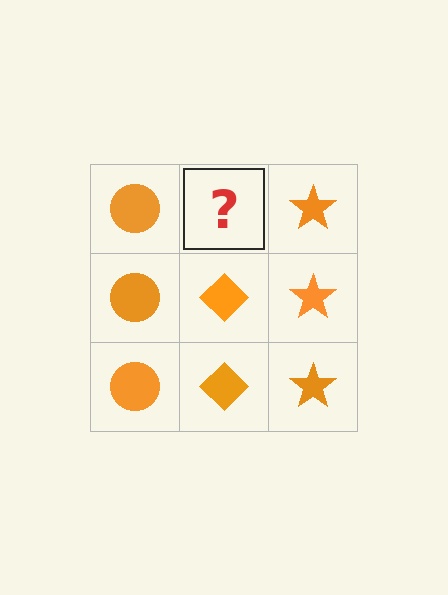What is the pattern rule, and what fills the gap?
The rule is that each column has a consistent shape. The gap should be filled with an orange diamond.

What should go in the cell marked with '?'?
The missing cell should contain an orange diamond.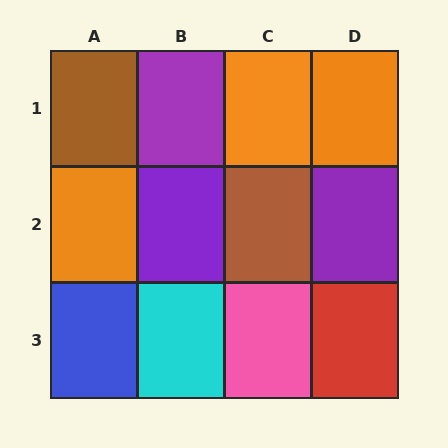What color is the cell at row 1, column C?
Orange.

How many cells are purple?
3 cells are purple.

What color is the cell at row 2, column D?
Purple.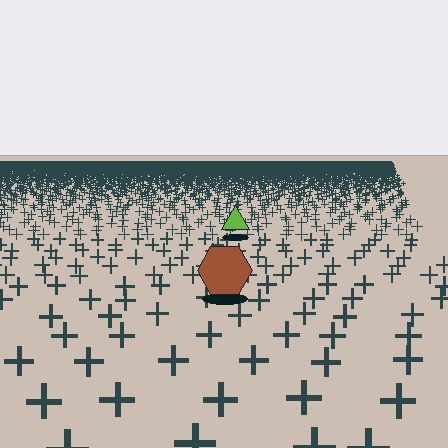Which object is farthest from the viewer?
The lime triangle is farthest from the viewer. It appears smaller and the ground texture around it is denser.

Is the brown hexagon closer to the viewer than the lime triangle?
Yes. The brown hexagon is closer — you can tell from the texture gradient: the ground texture is coarser near it.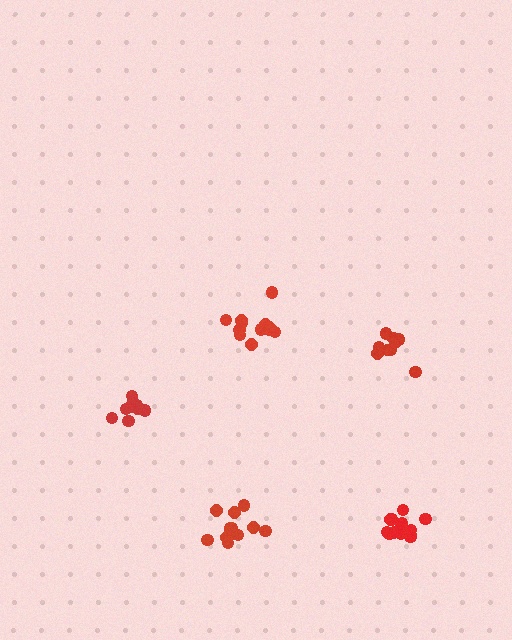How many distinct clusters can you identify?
There are 5 distinct clusters.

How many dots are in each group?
Group 1: 10 dots, Group 2: 13 dots, Group 3: 10 dots, Group 4: 12 dots, Group 5: 13 dots (58 total).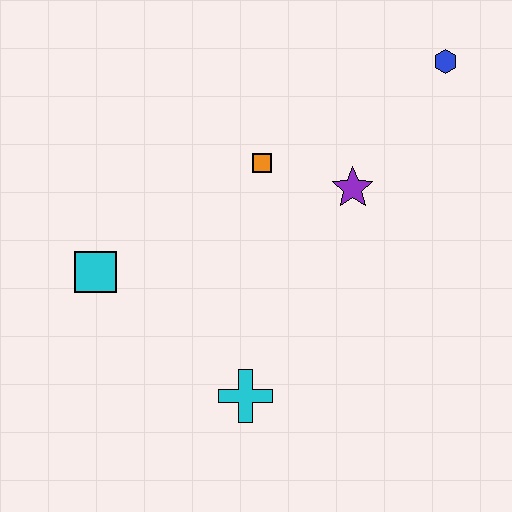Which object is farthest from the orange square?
The cyan cross is farthest from the orange square.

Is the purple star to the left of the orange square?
No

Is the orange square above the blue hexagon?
No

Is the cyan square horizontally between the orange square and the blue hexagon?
No